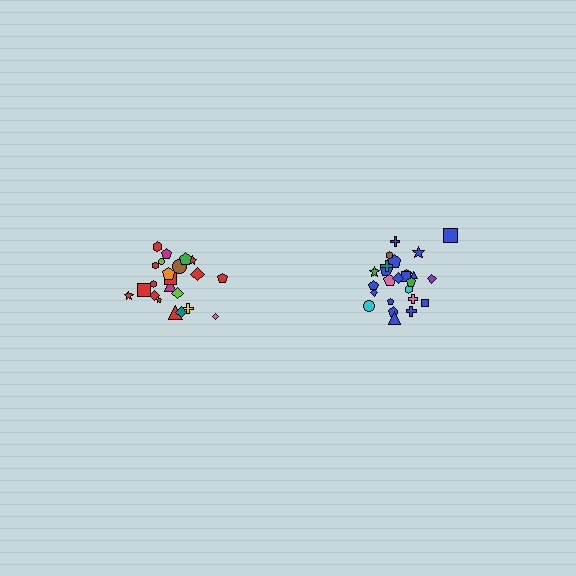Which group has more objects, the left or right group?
The right group.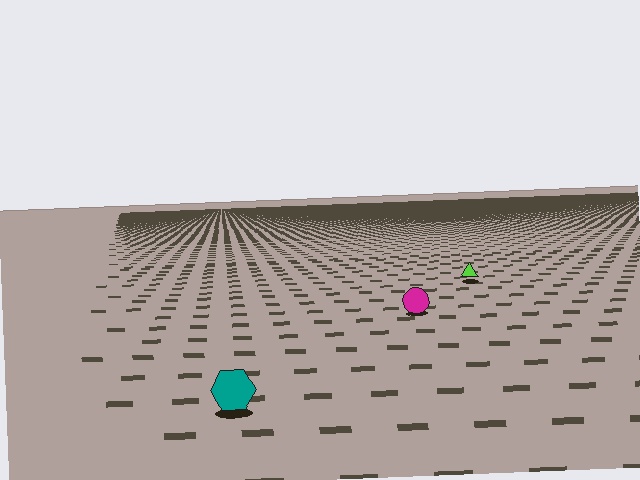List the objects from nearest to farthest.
From nearest to farthest: the teal hexagon, the magenta circle, the lime triangle.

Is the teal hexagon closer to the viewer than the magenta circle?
Yes. The teal hexagon is closer — you can tell from the texture gradient: the ground texture is coarser near it.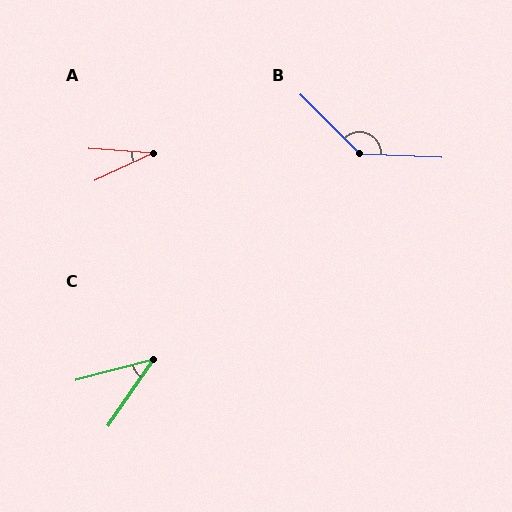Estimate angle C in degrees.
Approximately 41 degrees.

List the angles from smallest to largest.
A (28°), C (41°), B (138°).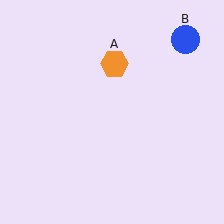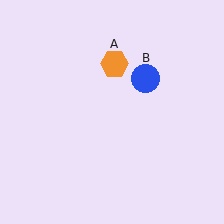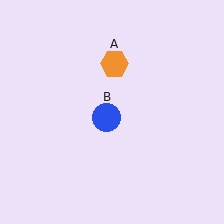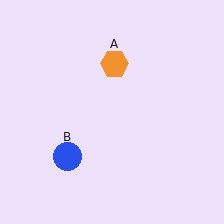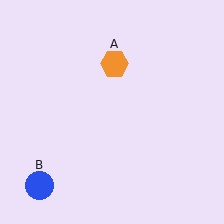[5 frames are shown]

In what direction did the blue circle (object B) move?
The blue circle (object B) moved down and to the left.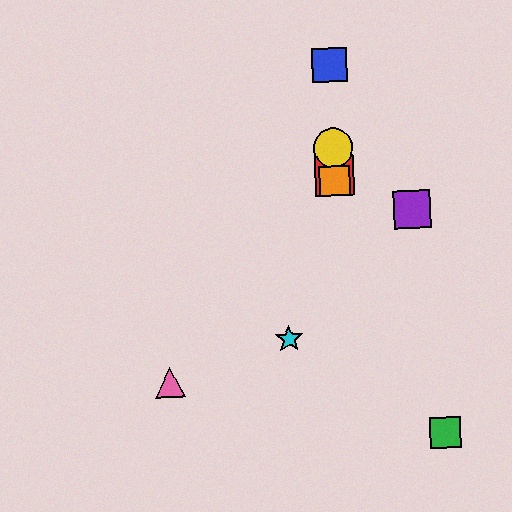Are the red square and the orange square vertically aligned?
Yes, both are at x≈334.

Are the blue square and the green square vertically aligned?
No, the blue square is at x≈329 and the green square is at x≈445.